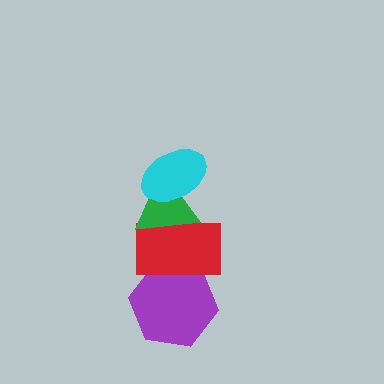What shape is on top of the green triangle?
The cyan ellipse is on top of the green triangle.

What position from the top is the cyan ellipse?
The cyan ellipse is 1st from the top.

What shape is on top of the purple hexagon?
The red rectangle is on top of the purple hexagon.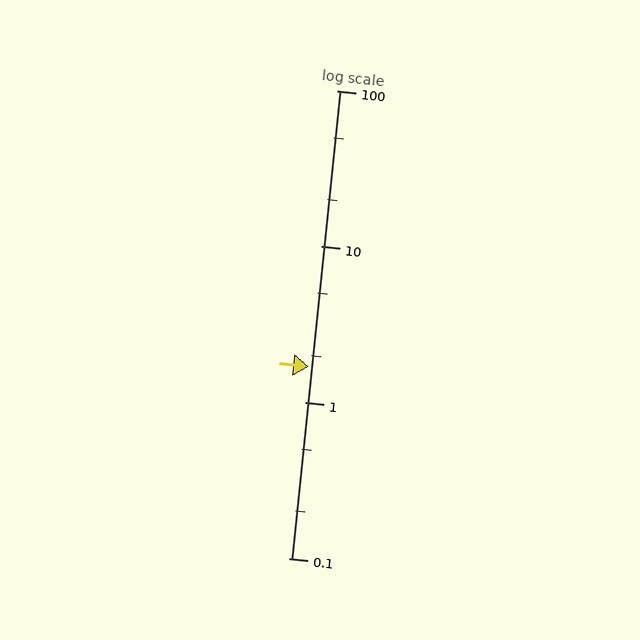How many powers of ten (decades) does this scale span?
The scale spans 3 decades, from 0.1 to 100.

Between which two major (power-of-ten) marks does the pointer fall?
The pointer is between 1 and 10.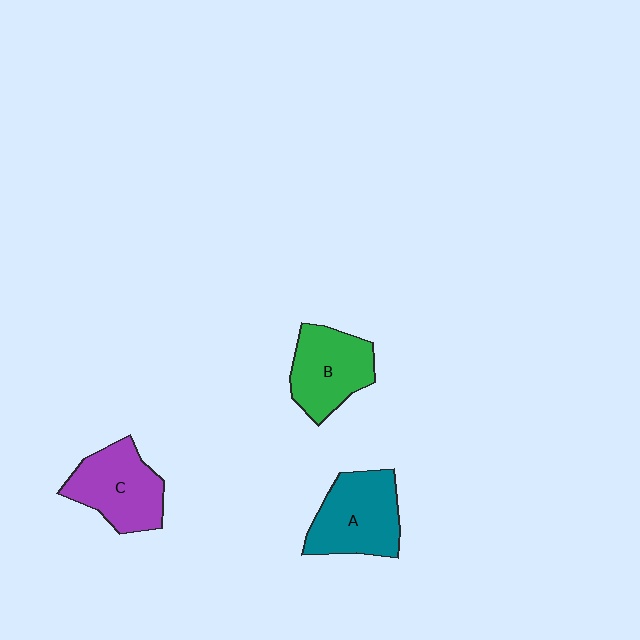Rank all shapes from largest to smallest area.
From largest to smallest: A (teal), C (purple), B (green).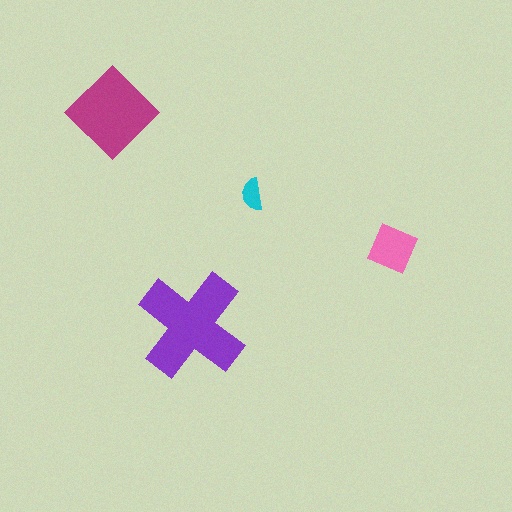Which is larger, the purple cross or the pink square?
The purple cross.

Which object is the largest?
The purple cross.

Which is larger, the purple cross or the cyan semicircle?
The purple cross.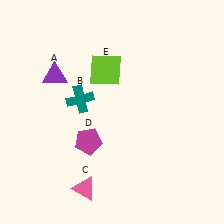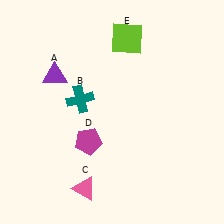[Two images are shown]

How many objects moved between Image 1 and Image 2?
1 object moved between the two images.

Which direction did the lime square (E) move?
The lime square (E) moved up.